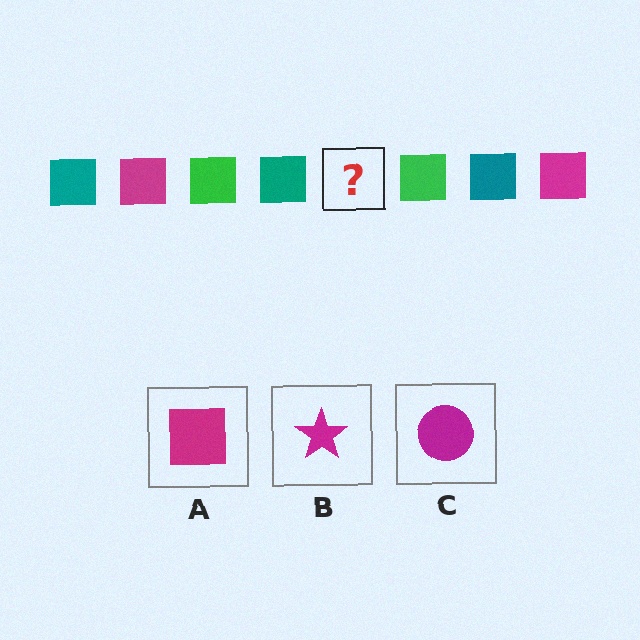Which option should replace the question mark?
Option A.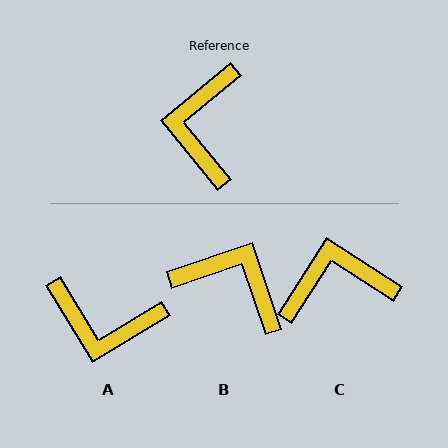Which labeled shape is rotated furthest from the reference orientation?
B, about 111 degrees away.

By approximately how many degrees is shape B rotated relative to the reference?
Approximately 111 degrees clockwise.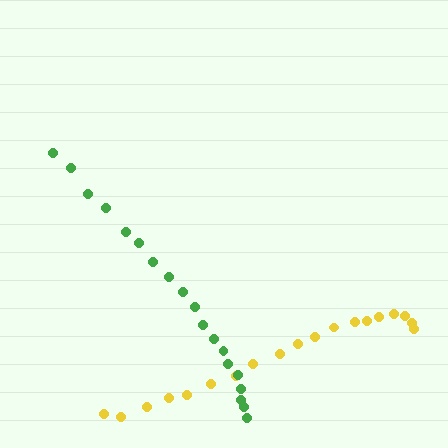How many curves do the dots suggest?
There are 2 distinct paths.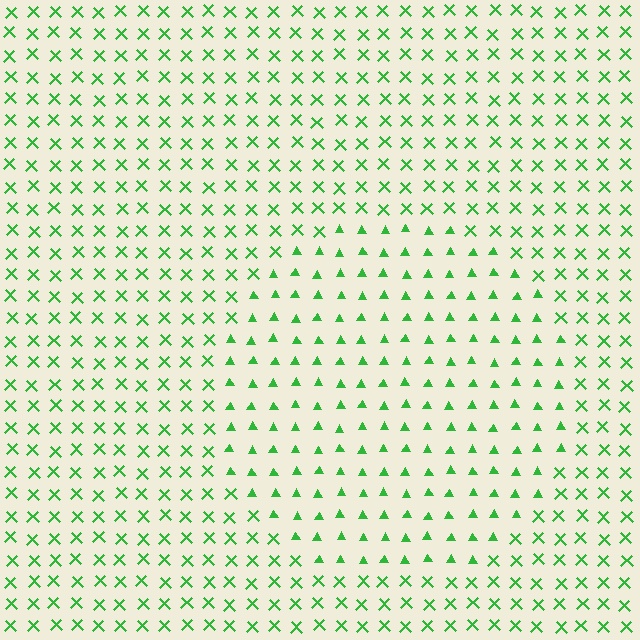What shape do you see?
I see a circle.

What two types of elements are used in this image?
The image uses triangles inside the circle region and X marks outside it.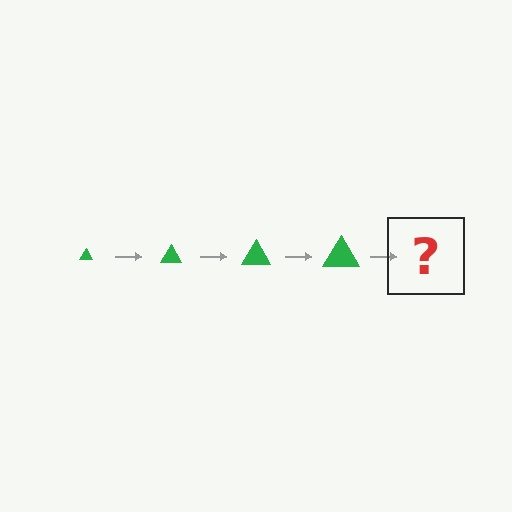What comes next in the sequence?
The next element should be a green triangle, larger than the previous one.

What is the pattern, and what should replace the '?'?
The pattern is that the triangle gets progressively larger each step. The '?' should be a green triangle, larger than the previous one.